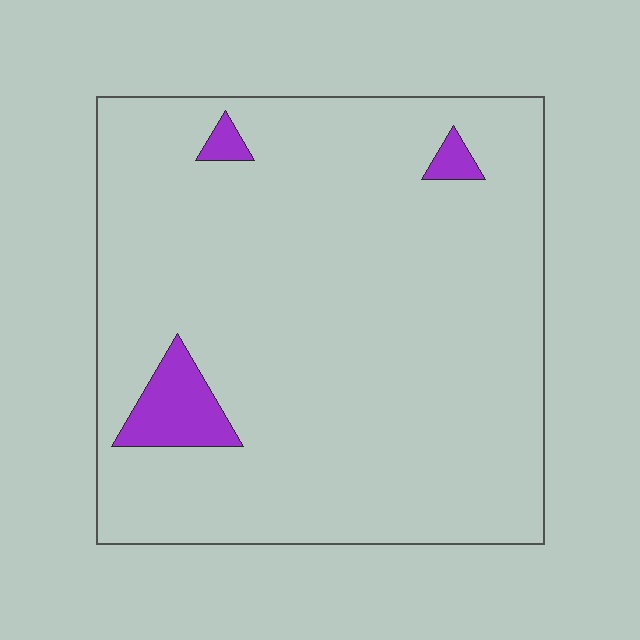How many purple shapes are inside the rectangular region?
3.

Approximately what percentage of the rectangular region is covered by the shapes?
Approximately 5%.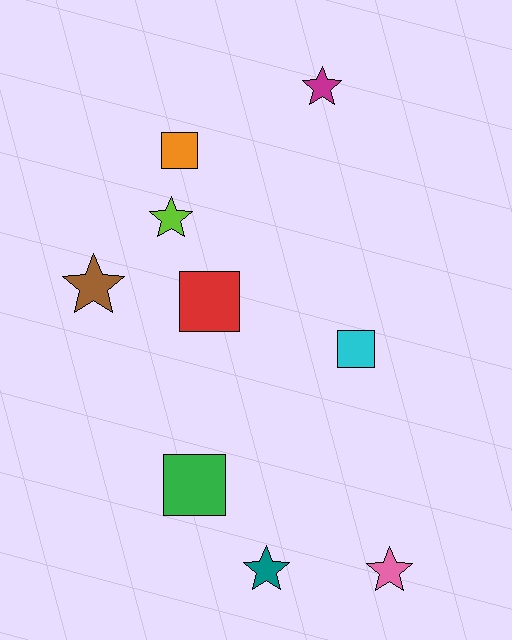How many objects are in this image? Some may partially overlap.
There are 9 objects.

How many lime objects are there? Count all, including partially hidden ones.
There is 1 lime object.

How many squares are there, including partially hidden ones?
There are 4 squares.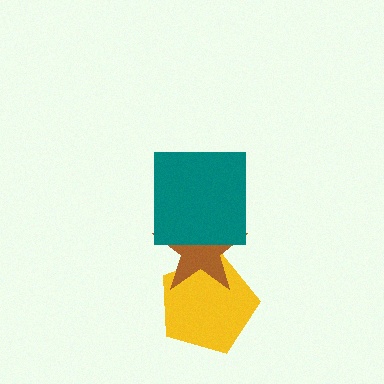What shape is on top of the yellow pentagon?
The brown star is on top of the yellow pentagon.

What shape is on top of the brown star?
The teal square is on top of the brown star.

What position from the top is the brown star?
The brown star is 2nd from the top.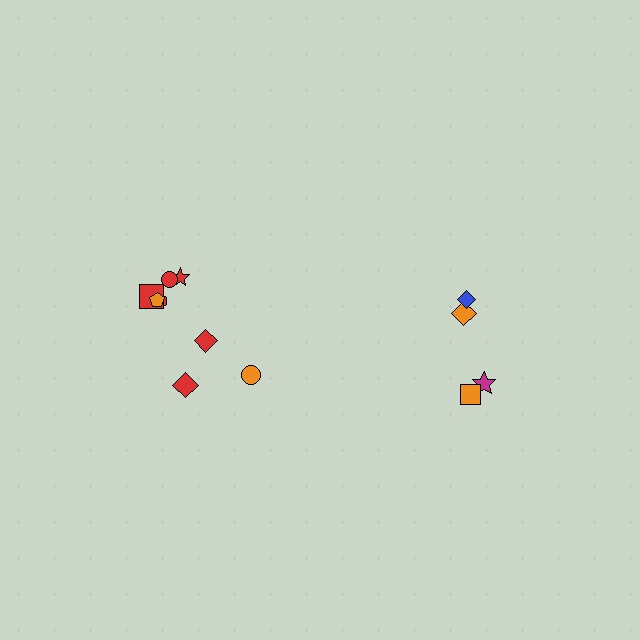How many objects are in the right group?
There are 4 objects.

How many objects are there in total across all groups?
There are 12 objects.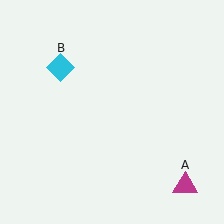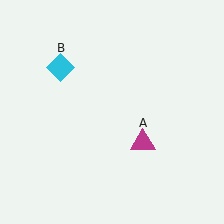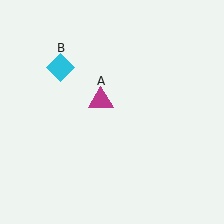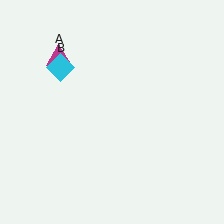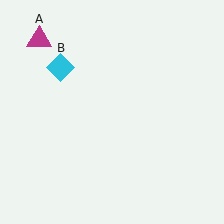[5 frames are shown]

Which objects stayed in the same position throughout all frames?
Cyan diamond (object B) remained stationary.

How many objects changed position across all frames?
1 object changed position: magenta triangle (object A).